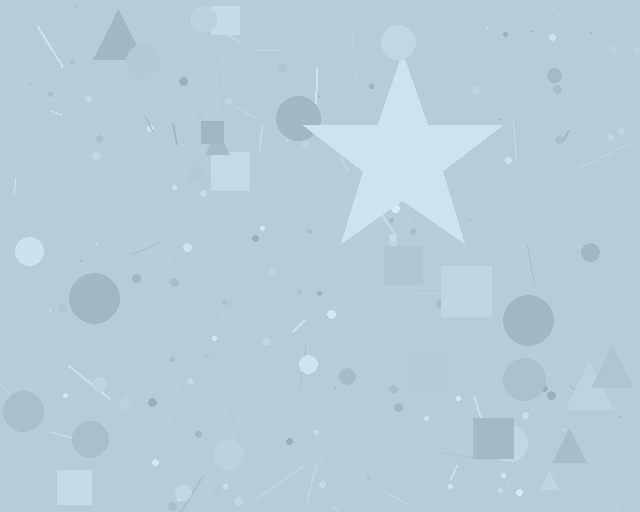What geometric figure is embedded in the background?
A star is embedded in the background.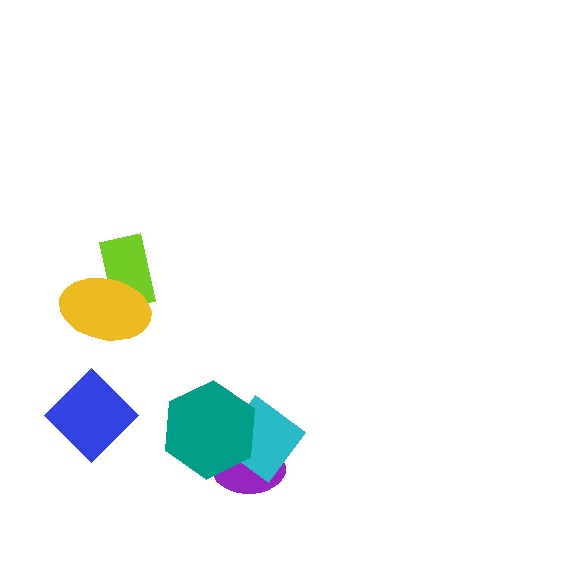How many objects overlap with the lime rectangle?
1 object overlaps with the lime rectangle.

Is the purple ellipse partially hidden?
Yes, it is partially covered by another shape.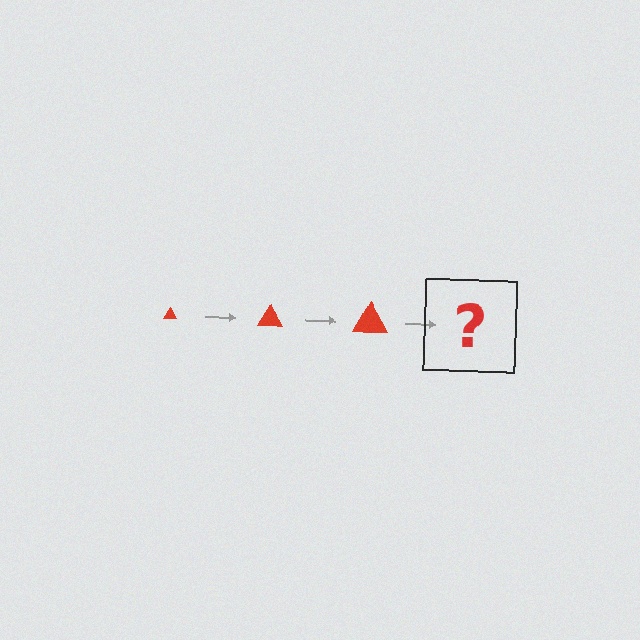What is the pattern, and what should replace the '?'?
The pattern is that the triangle gets progressively larger each step. The '?' should be a red triangle, larger than the previous one.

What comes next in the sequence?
The next element should be a red triangle, larger than the previous one.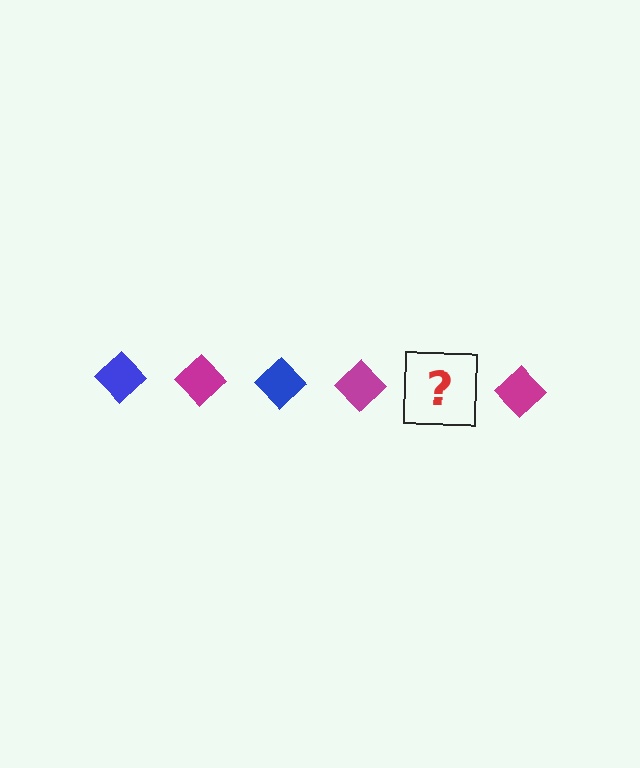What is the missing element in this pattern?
The missing element is a blue diamond.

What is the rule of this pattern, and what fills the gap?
The rule is that the pattern cycles through blue, magenta diamonds. The gap should be filled with a blue diamond.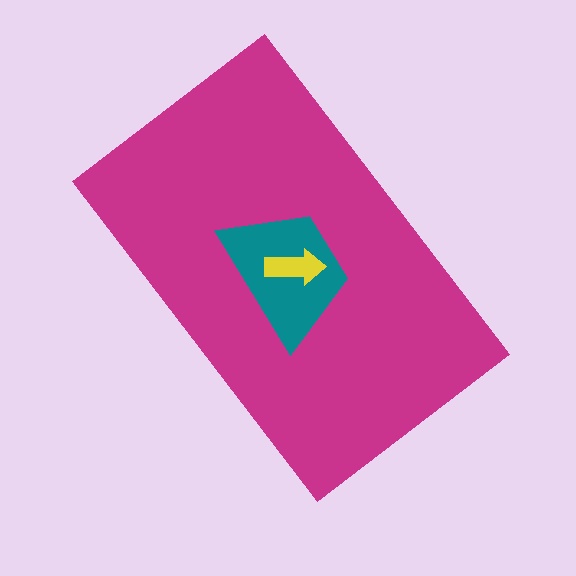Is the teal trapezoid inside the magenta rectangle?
Yes.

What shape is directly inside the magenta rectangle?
The teal trapezoid.